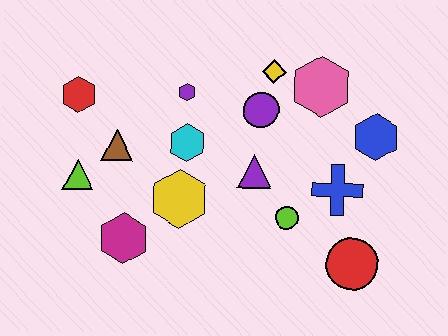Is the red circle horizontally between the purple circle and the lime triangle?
No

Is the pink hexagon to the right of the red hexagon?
Yes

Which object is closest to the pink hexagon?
The yellow diamond is closest to the pink hexagon.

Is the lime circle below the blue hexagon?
Yes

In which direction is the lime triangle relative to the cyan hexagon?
The lime triangle is to the left of the cyan hexagon.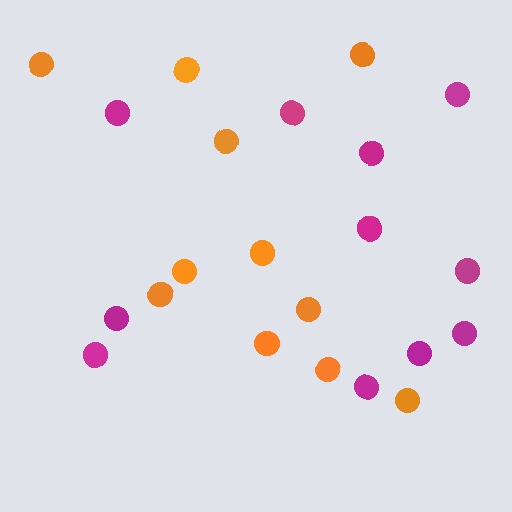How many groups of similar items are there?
There are 2 groups: one group of magenta circles (11) and one group of orange circles (11).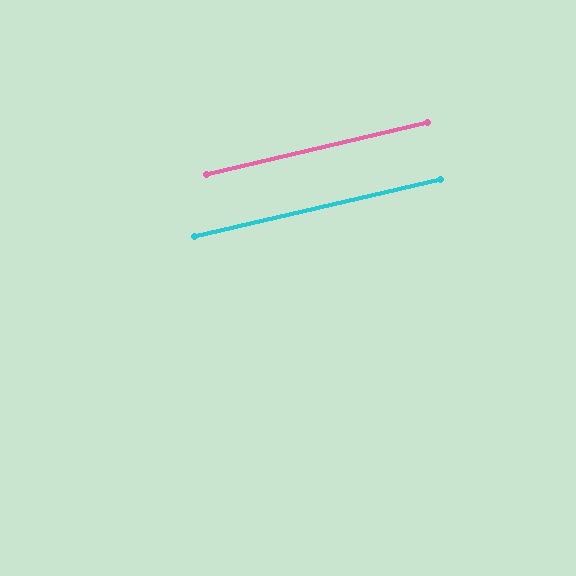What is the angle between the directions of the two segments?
Approximately 0 degrees.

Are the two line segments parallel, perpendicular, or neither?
Parallel — their directions differ by only 0.0°.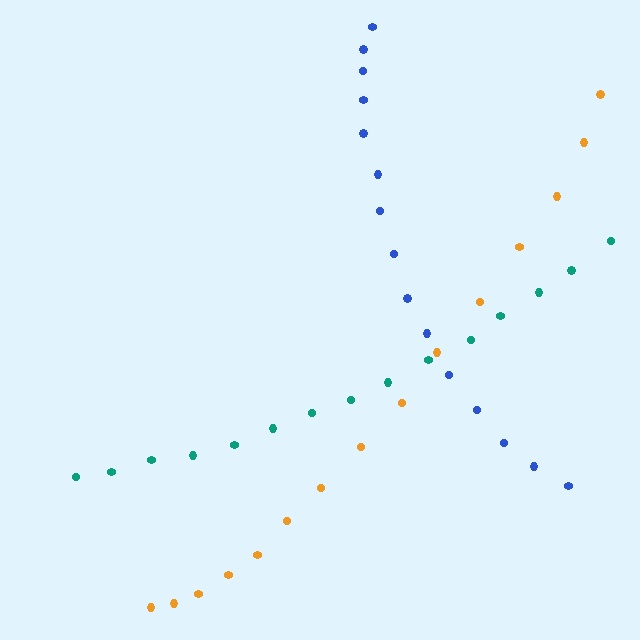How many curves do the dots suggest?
There are 3 distinct paths.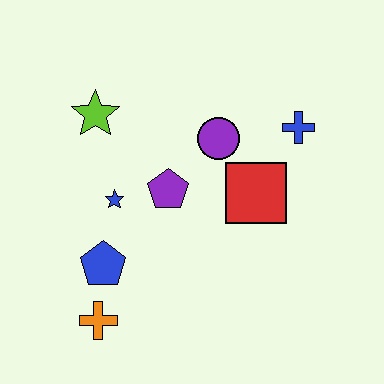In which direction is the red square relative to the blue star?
The red square is to the right of the blue star.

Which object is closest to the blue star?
The purple pentagon is closest to the blue star.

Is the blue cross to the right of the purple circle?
Yes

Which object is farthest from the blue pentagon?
The blue cross is farthest from the blue pentagon.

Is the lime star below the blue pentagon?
No